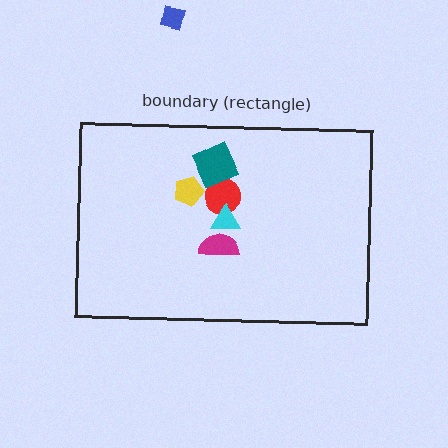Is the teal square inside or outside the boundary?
Inside.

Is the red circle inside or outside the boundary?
Inside.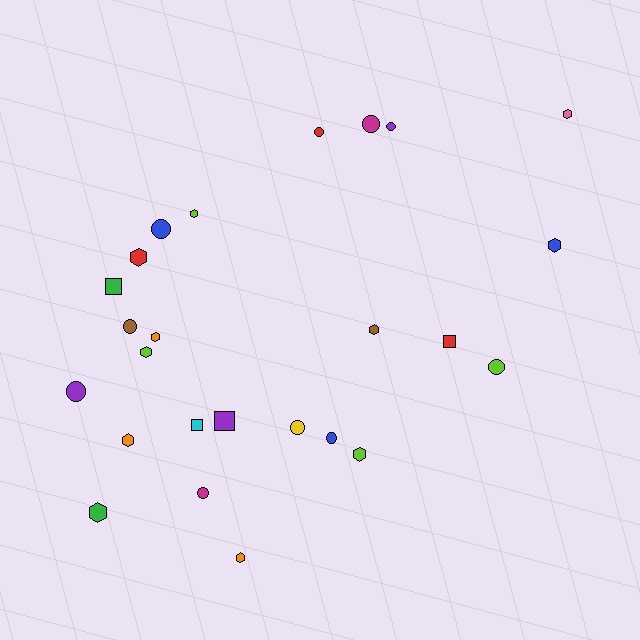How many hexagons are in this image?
There are 11 hexagons.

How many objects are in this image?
There are 25 objects.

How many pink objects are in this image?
There is 1 pink object.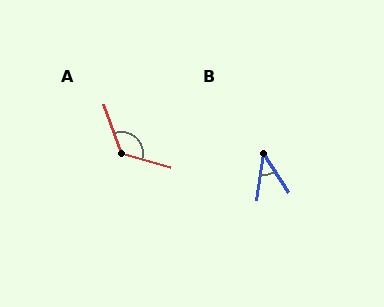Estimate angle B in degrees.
Approximately 41 degrees.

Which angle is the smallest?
B, at approximately 41 degrees.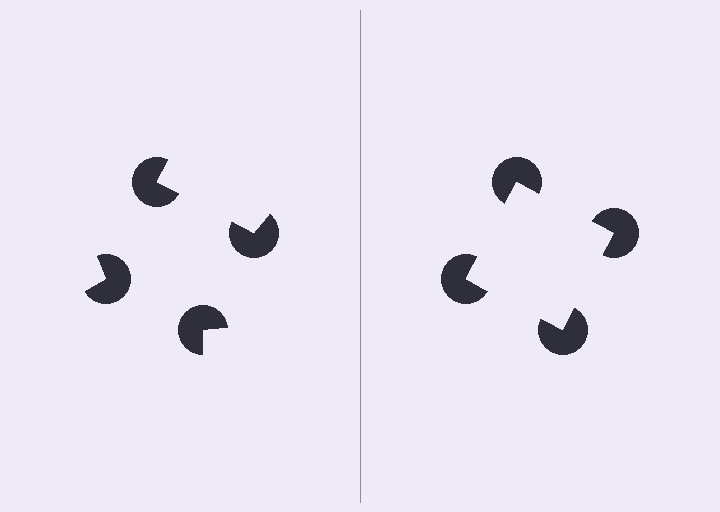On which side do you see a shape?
An illusory square appears on the right side. On the left side the wedge cuts are rotated, so no coherent shape forms.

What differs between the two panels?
The pac-man discs are positioned identically on both sides; only the wedge orientations differ. On the right they align to a square; on the left they are misaligned.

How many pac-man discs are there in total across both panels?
8 — 4 on each side.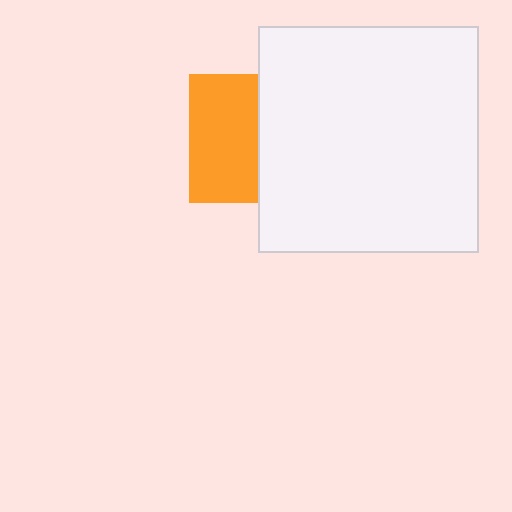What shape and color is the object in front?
The object in front is a white rectangle.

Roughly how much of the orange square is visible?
About half of it is visible (roughly 52%).